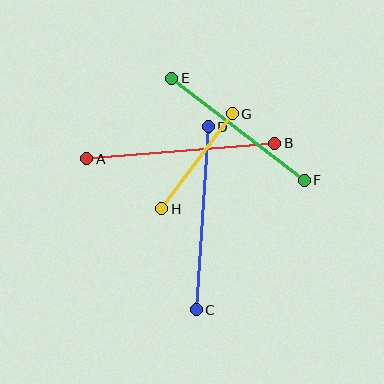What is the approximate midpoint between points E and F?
The midpoint is at approximately (238, 129) pixels.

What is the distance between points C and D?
The distance is approximately 183 pixels.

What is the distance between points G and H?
The distance is approximately 118 pixels.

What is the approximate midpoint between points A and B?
The midpoint is at approximately (181, 151) pixels.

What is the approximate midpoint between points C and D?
The midpoint is at approximately (202, 218) pixels.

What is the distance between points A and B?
The distance is approximately 189 pixels.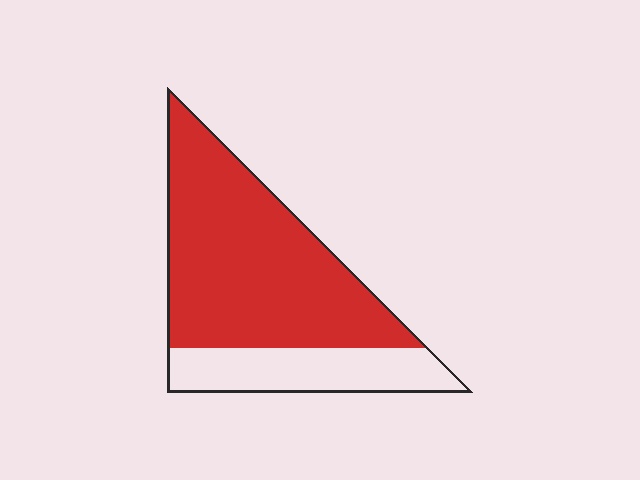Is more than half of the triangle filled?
Yes.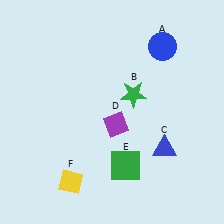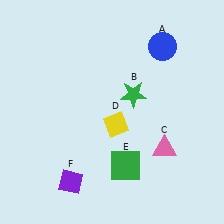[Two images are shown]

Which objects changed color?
C changed from blue to pink. D changed from purple to yellow. F changed from yellow to purple.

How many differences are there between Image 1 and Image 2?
There are 3 differences between the two images.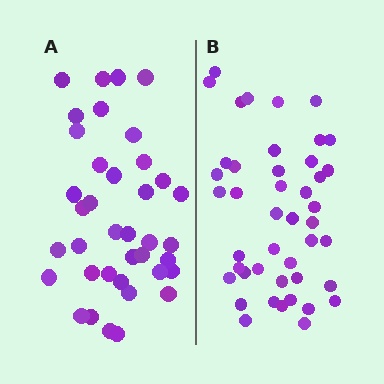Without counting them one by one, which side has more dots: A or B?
Region B (the right region) has more dots.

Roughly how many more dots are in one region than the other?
Region B has about 6 more dots than region A.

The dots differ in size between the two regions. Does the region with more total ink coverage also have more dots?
No. Region A has more total ink coverage because its dots are larger, but region B actually contains more individual dots. Total area can be misleading — the number of items is what matters here.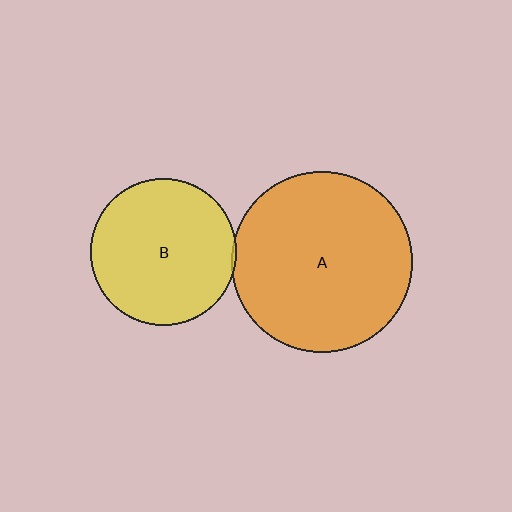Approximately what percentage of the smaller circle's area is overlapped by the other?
Approximately 5%.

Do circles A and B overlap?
Yes.